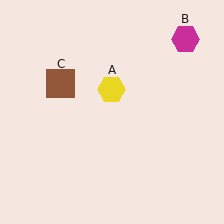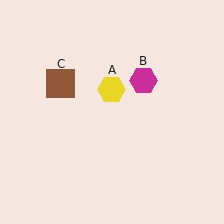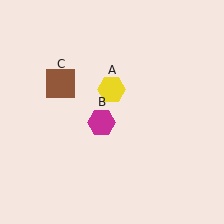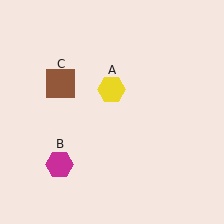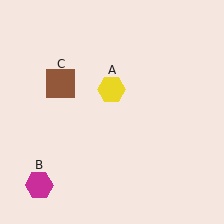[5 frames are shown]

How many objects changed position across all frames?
1 object changed position: magenta hexagon (object B).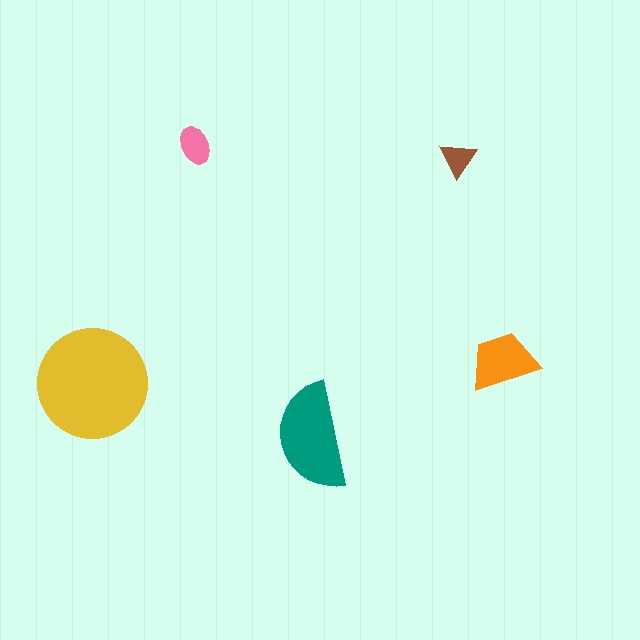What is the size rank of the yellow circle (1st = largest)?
1st.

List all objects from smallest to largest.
The brown triangle, the pink ellipse, the orange trapezoid, the teal semicircle, the yellow circle.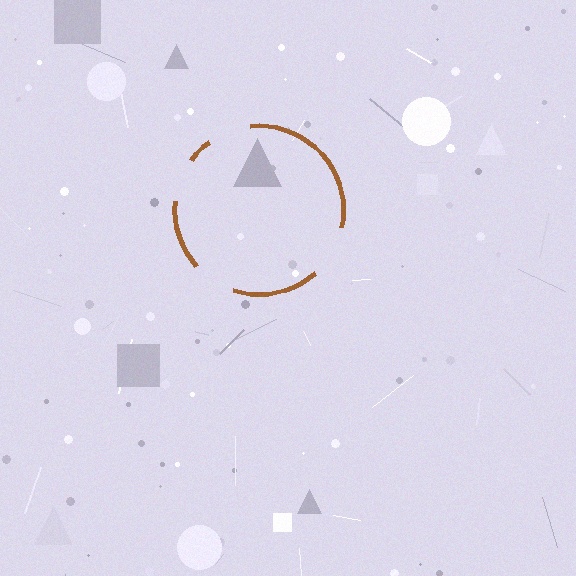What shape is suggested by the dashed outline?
The dashed outline suggests a circle.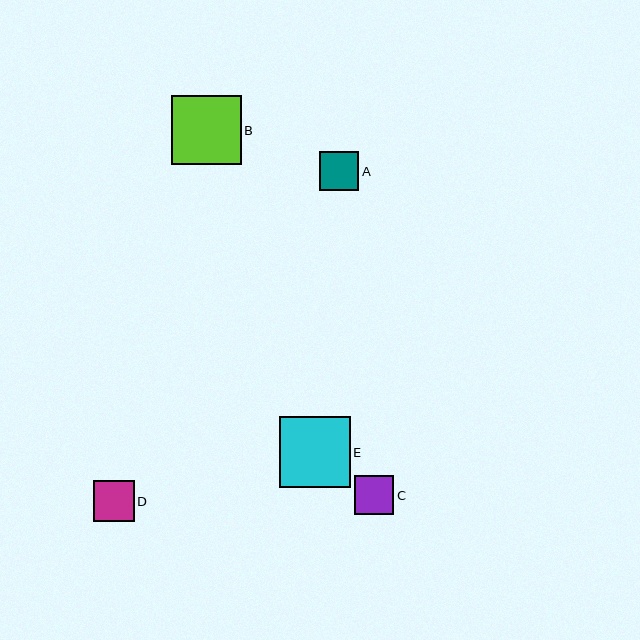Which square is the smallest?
Square C is the smallest with a size of approximately 39 pixels.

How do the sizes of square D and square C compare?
Square D and square C are approximately the same size.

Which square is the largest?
Square E is the largest with a size of approximately 70 pixels.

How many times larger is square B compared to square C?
Square B is approximately 1.8 times the size of square C.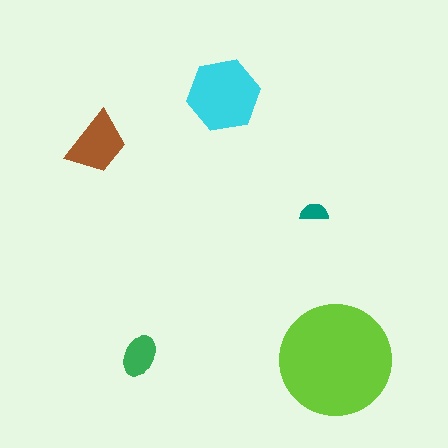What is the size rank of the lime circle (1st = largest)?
1st.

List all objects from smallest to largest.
The teal semicircle, the green ellipse, the brown trapezoid, the cyan hexagon, the lime circle.